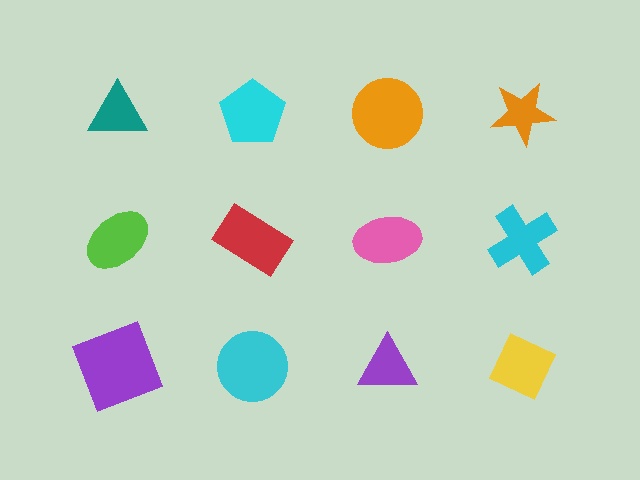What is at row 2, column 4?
A cyan cross.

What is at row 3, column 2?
A cyan circle.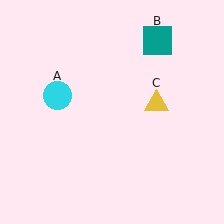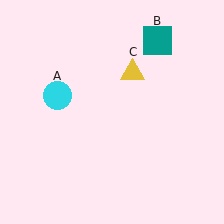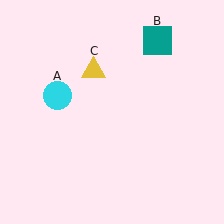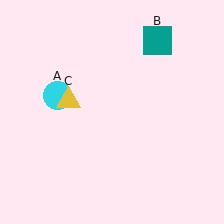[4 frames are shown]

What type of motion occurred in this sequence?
The yellow triangle (object C) rotated counterclockwise around the center of the scene.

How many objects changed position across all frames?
1 object changed position: yellow triangle (object C).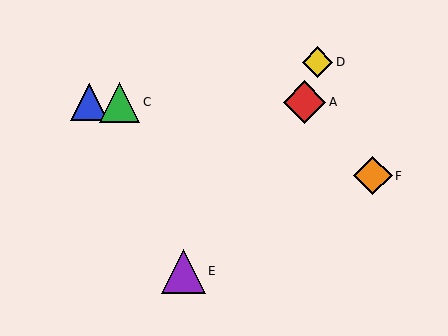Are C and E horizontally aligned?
No, C is at y≈102 and E is at y≈271.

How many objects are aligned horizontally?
3 objects (A, B, C) are aligned horizontally.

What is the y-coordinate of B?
Object B is at y≈102.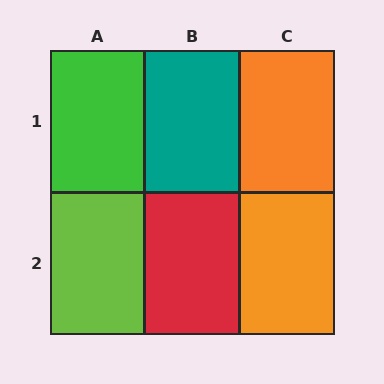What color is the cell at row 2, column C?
Orange.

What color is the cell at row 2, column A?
Lime.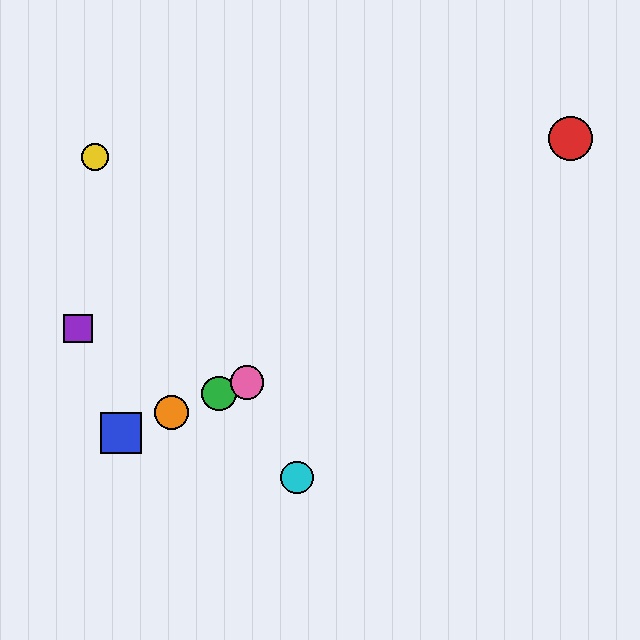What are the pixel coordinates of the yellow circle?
The yellow circle is at (95, 157).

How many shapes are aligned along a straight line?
4 shapes (the blue square, the green circle, the orange circle, the pink circle) are aligned along a straight line.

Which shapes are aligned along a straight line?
The blue square, the green circle, the orange circle, the pink circle are aligned along a straight line.